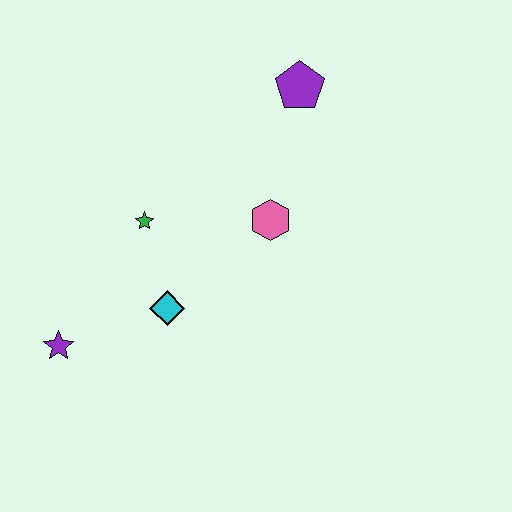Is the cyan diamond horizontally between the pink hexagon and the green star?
Yes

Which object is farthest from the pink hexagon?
The purple star is farthest from the pink hexagon.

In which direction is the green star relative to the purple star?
The green star is above the purple star.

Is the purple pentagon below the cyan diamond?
No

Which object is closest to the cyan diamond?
The green star is closest to the cyan diamond.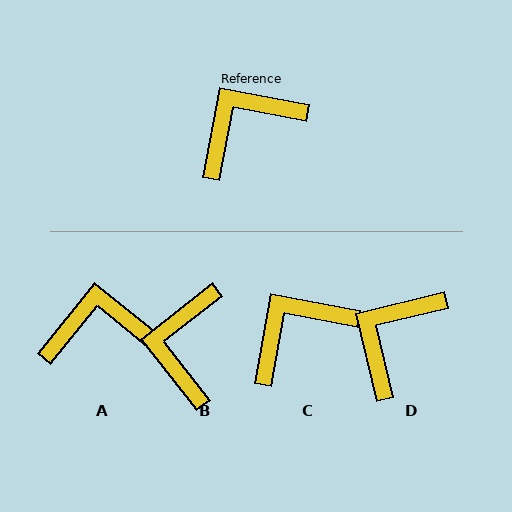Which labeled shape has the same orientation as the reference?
C.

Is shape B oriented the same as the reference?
No, it is off by about 49 degrees.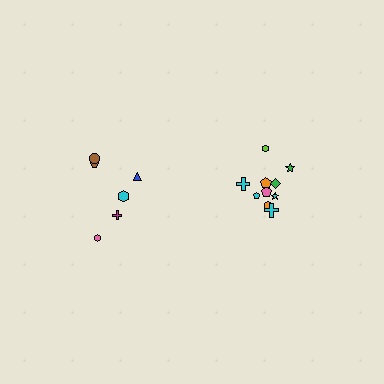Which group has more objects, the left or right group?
The right group.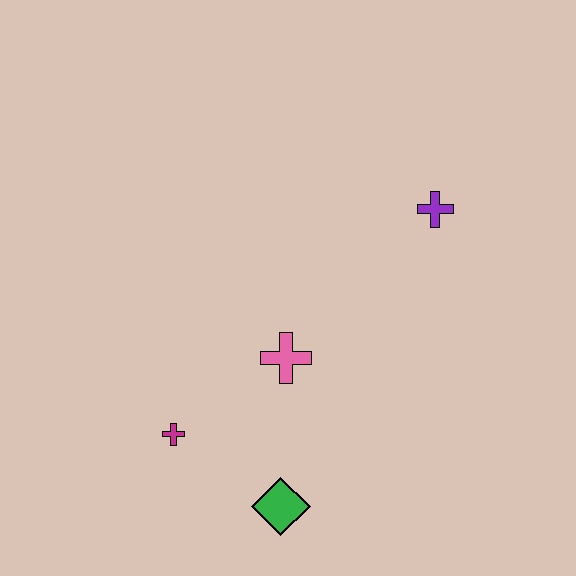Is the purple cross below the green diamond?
No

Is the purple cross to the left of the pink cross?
No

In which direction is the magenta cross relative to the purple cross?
The magenta cross is to the left of the purple cross.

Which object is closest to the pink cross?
The magenta cross is closest to the pink cross.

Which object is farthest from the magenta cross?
The purple cross is farthest from the magenta cross.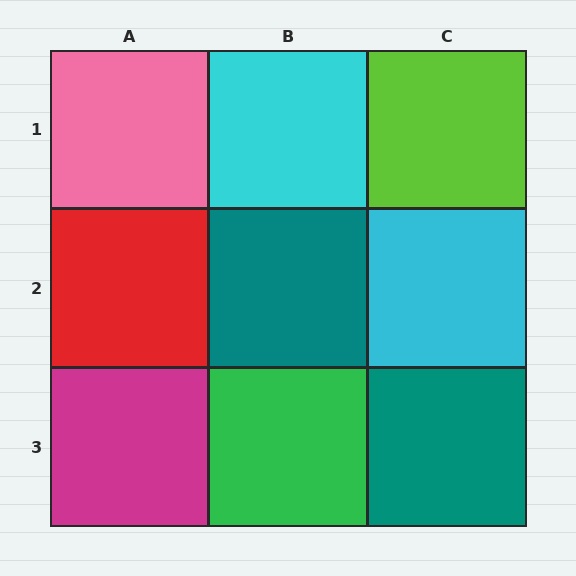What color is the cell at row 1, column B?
Cyan.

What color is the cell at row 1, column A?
Pink.